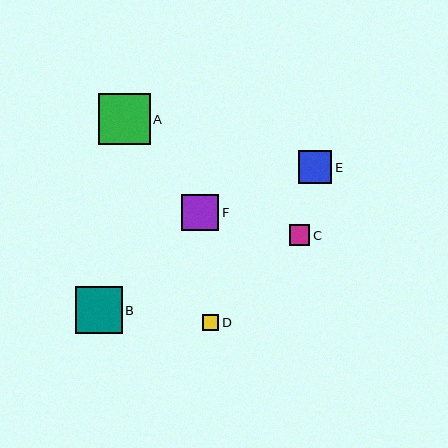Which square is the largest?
Square A is the largest with a size of approximately 52 pixels.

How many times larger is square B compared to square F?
Square B is approximately 1.3 times the size of square F.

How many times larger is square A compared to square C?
Square A is approximately 2.6 times the size of square C.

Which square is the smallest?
Square D is the smallest with a size of approximately 16 pixels.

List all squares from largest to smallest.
From largest to smallest: A, B, F, E, C, D.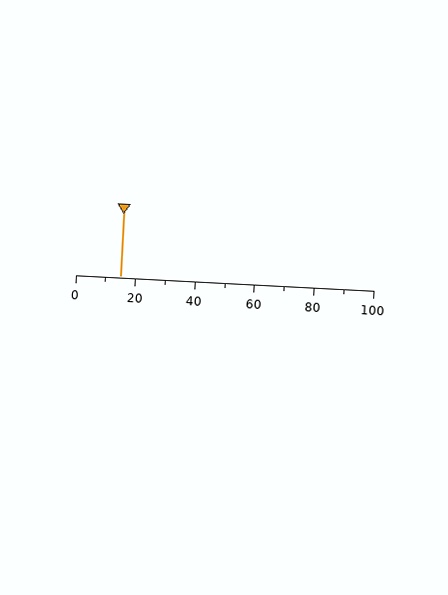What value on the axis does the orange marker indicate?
The marker indicates approximately 15.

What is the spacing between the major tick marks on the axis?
The major ticks are spaced 20 apart.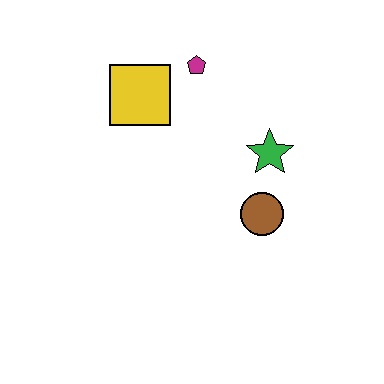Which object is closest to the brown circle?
The green star is closest to the brown circle.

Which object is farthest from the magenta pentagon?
The brown circle is farthest from the magenta pentagon.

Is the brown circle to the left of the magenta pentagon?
No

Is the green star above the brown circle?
Yes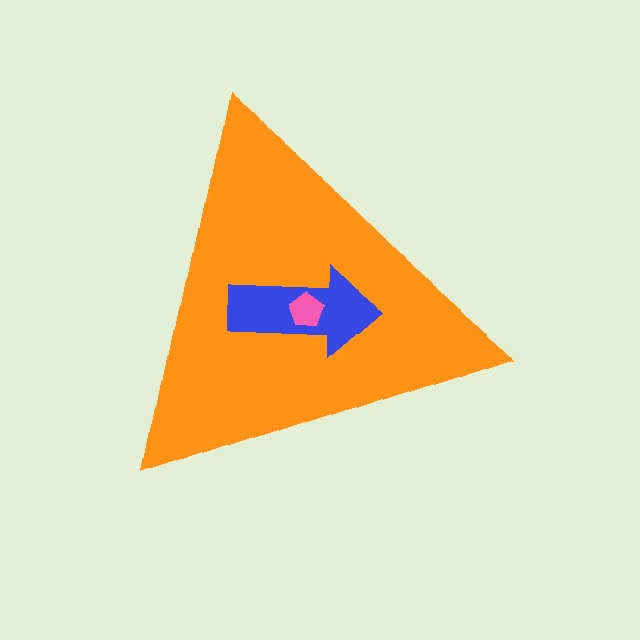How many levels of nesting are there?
3.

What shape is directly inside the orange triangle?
The blue arrow.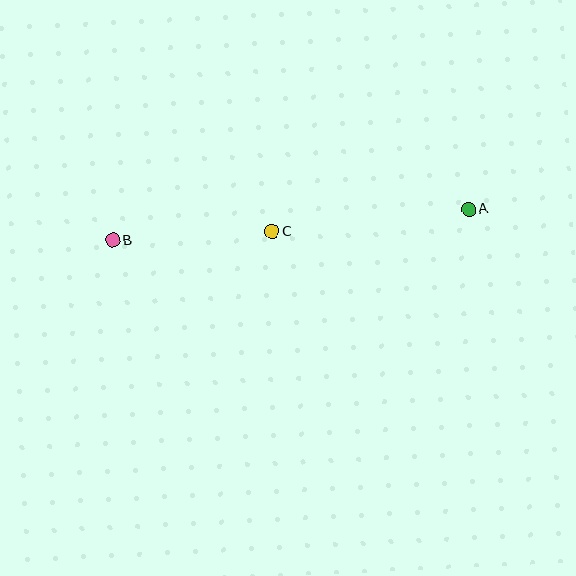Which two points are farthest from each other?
Points A and B are farthest from each other.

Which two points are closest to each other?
Points B and C are closest to each other.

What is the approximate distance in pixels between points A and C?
The distance between A and C is approximately 198 pixels.